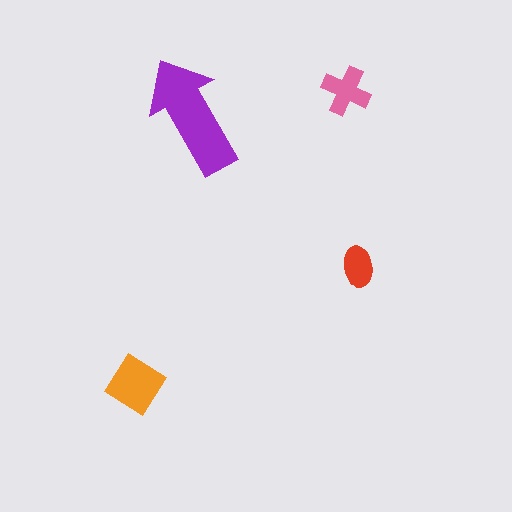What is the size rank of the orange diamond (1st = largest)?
2nd.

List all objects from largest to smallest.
The purple arrow, the orange diamond, the pink cross, the red ellipse.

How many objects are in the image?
There are 4 objects in the image.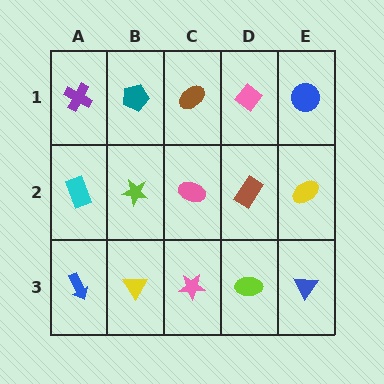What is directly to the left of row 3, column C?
A yellow triangle.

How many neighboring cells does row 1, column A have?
2.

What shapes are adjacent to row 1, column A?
A cyan rectangle (row 2, column A), a teal pentagon (row 1, column B).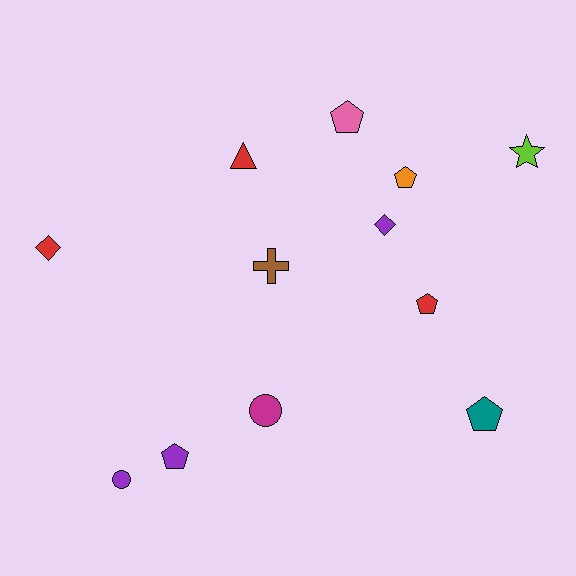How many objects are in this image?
There are 12 objects.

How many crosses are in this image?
There is 1 cross.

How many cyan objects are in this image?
There are no cyan objects.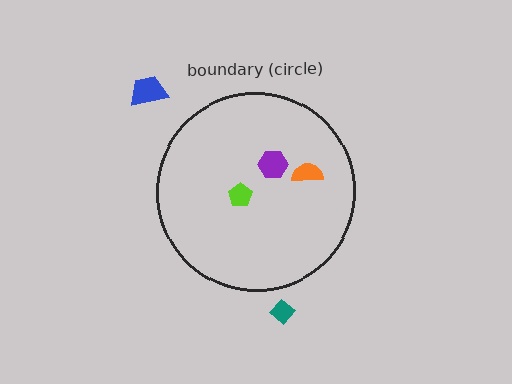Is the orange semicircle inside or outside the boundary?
Inside.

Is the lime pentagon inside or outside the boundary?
Inside.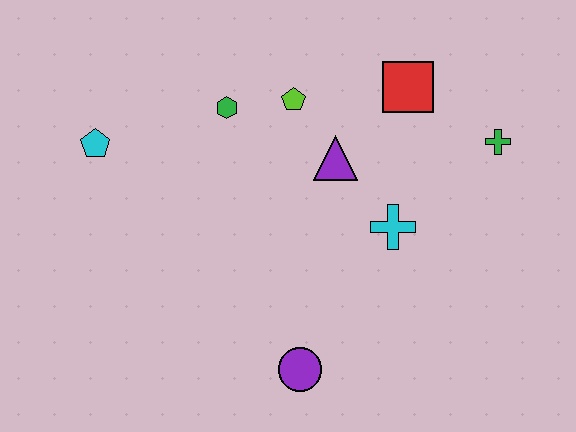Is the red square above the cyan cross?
Yes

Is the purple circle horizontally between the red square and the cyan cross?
No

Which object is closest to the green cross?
The red square is closest to the green cross.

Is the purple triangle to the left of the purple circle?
No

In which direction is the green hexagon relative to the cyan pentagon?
The green hexagon is to the right of the cyan pentagon.